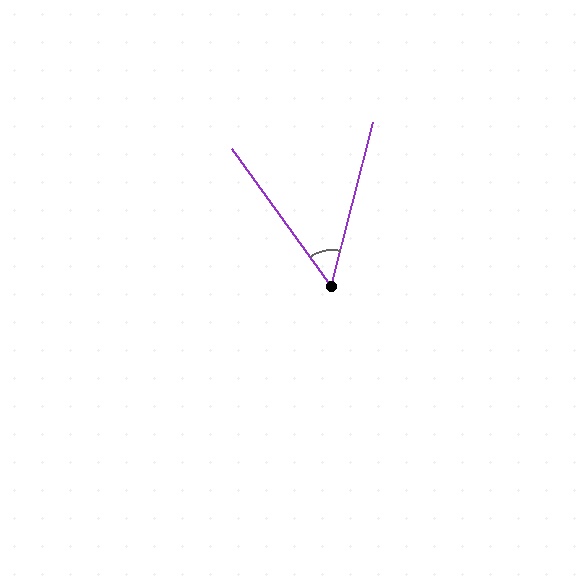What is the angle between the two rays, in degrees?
Approximately 50 degrees.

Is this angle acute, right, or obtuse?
It is acute.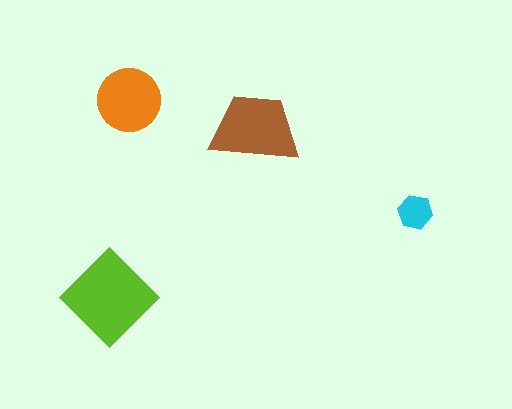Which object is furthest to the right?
The cyan hexagon is rightmost.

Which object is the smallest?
The cyan hexagon.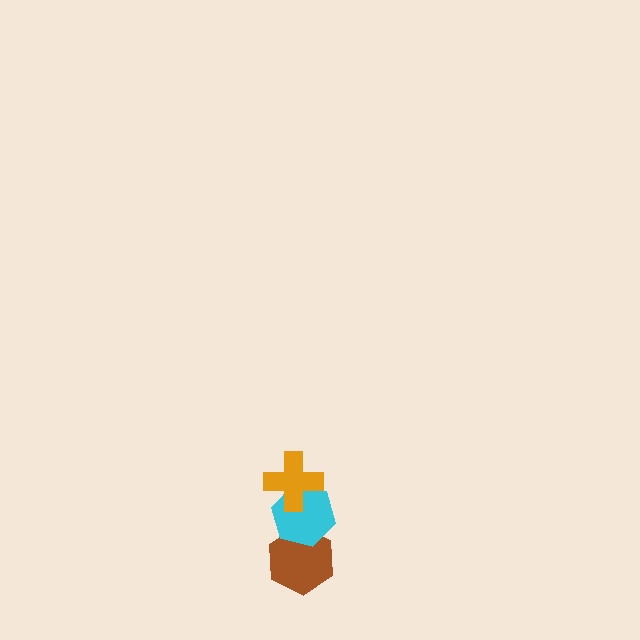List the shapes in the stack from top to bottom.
From top to bottom: the orange cross, the cyan hexagon, the brown hexagon.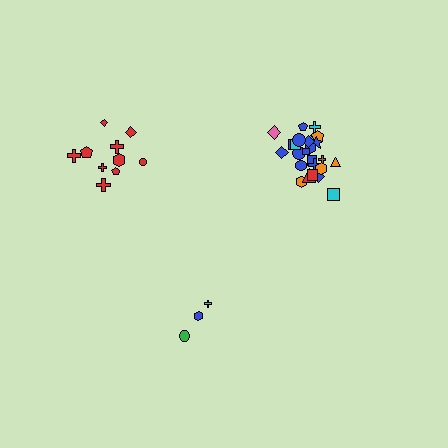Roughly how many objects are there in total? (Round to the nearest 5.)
Roughly 40 objects in total.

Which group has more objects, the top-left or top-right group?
The top-right group.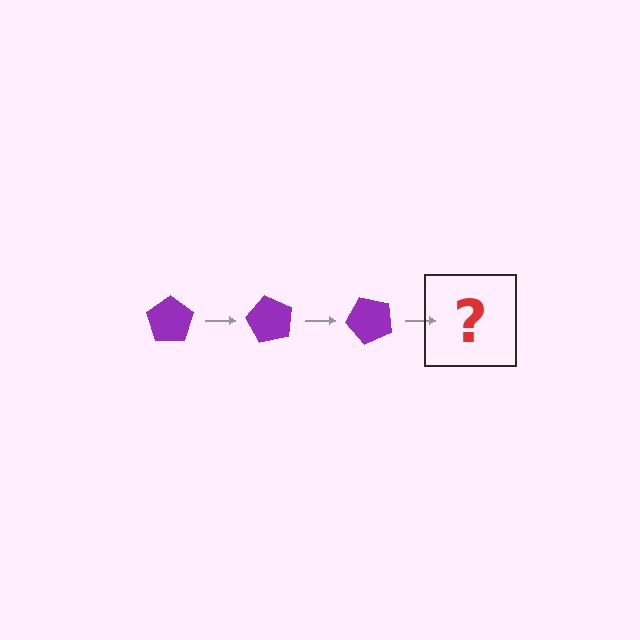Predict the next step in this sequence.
The next step is a purple pentagon rotated 180 degrees.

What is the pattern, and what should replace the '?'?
The pattern is that the pentagon rotates 60 degrees each step. The '?' should be a purple pentagon rotated 180 degrees.